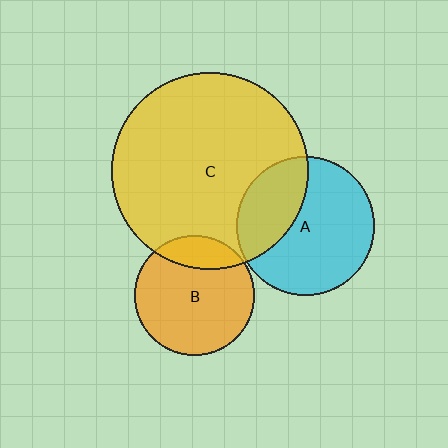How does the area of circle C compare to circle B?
Approximately 2.7 times.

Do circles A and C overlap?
Yes.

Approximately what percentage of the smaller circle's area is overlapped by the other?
Approximately 35%.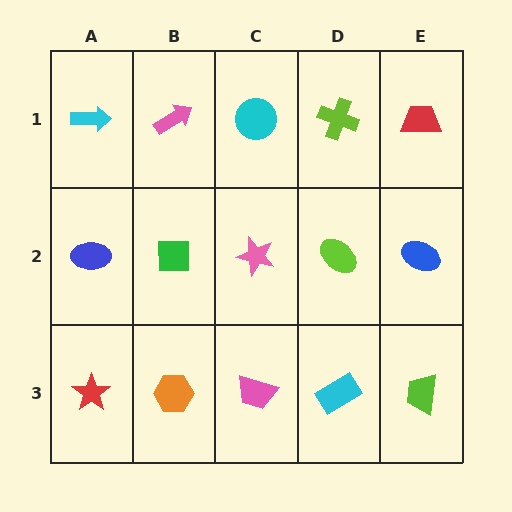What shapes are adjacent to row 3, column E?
A blue ellipse (row 2, column E), a cyan rectangle (row 3, column D).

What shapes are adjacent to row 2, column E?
A red trapezoid (row 1, column E), a lime trapezoid (row 3, column E), a lime ellipse (row 2, column D).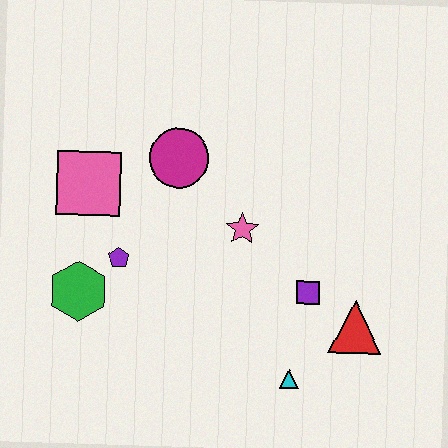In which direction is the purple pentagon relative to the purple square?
The purple pentagon is to the left of the purple square.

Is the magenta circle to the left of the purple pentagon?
No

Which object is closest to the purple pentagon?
The green hexagon is closest to the purple pentagon.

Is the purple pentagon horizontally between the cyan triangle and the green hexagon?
Yes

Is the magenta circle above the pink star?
Yes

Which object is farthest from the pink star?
The green hexagon is farthest from the pink star.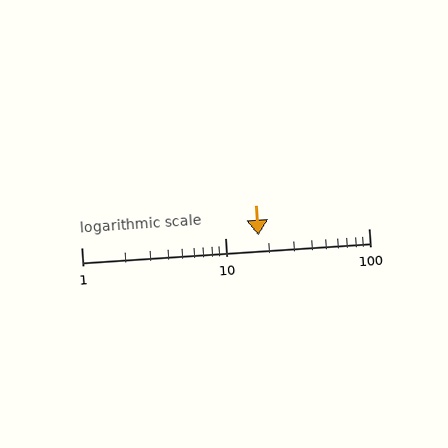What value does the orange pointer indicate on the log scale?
The pointer indicates approximately 17.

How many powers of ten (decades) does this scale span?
The scale spans 2 decades, from 1 to 100.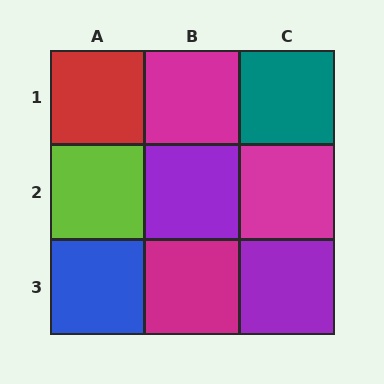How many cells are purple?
2 cells are purple.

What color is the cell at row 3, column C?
Purple.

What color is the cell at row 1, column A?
Red.